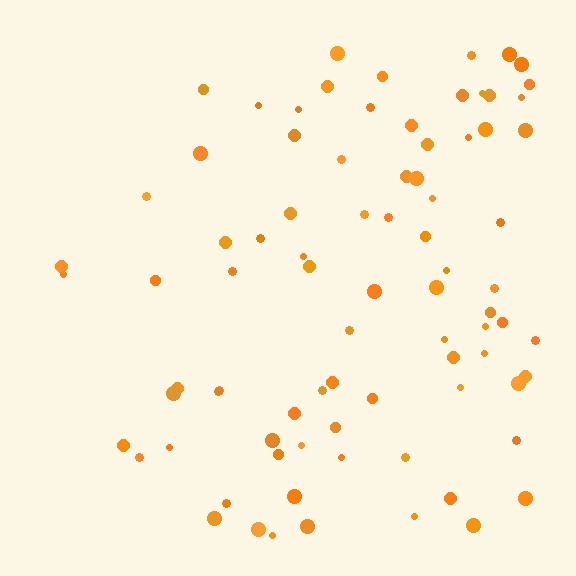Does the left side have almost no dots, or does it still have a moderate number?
Still a moderate number, just noticeably fewer than the right.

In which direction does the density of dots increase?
From left to right, with the right side densest.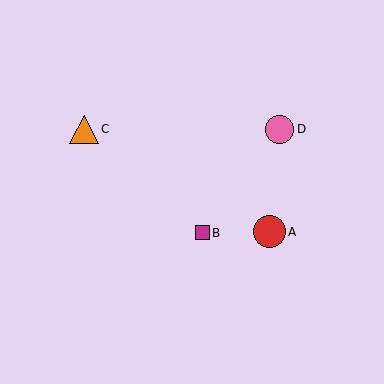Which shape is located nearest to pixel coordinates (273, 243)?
The red circle (labeled A) at (269, 232) is nearest to that location.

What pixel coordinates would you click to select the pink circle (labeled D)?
Click at (280, 129) to select the pink circle D.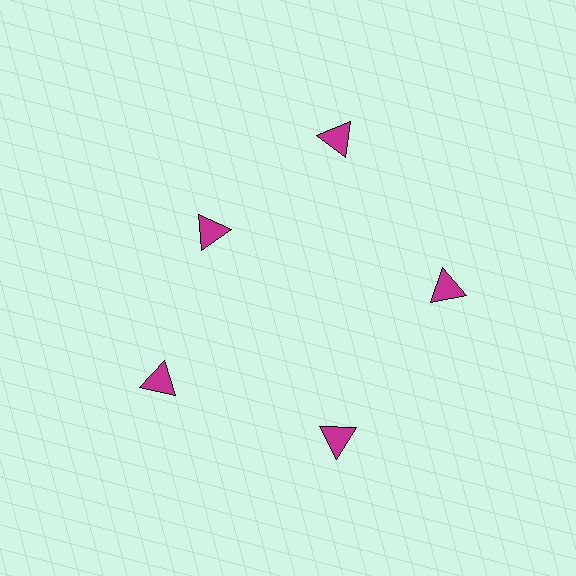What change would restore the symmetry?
The symmetry would be restored by moving it outward, back onto the ring so that all 5 triangles sit at equal angles and equal distance from the center.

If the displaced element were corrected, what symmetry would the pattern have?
It would have 5-fold rotational symmetry — the pattern would map onto itself every 72 degrees.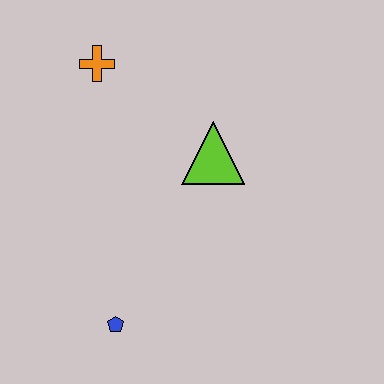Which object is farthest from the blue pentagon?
The orange cross is farthest from the blue pentagon.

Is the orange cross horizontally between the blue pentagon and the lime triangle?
No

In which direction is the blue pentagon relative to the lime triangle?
The blue pentagon is below the lime triangle.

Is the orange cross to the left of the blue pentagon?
Yes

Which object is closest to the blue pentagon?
The lime triangle is closest to the blue pentagon.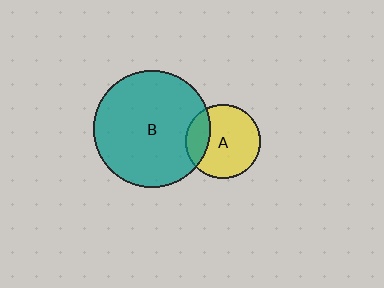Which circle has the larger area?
Circle B (teal).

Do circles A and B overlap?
Yes.